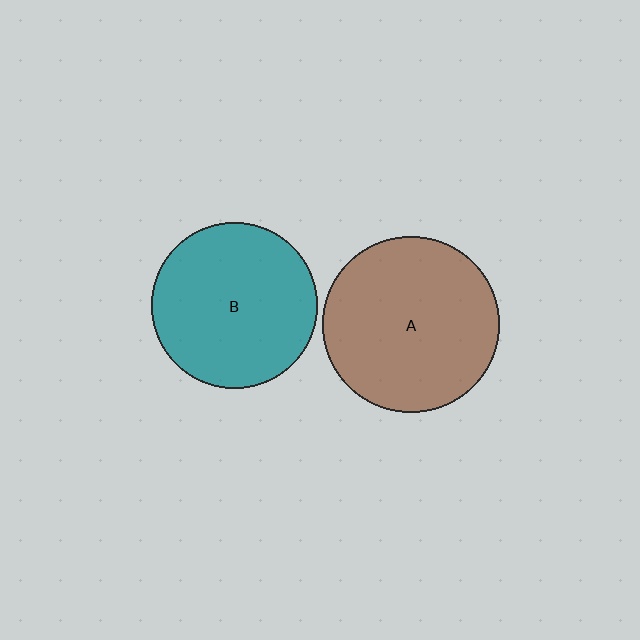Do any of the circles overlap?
No, none of the circles overlap.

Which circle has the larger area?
Circle A (brown).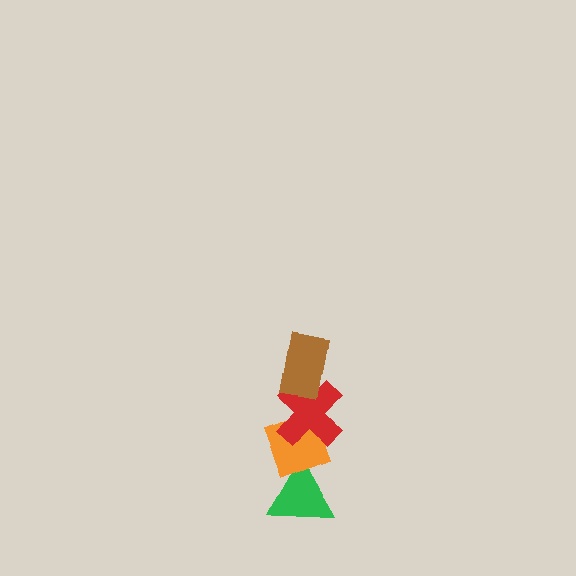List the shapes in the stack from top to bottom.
From top to bottom: the brown rectangle, the red cross, the orange diamond, the green triangle.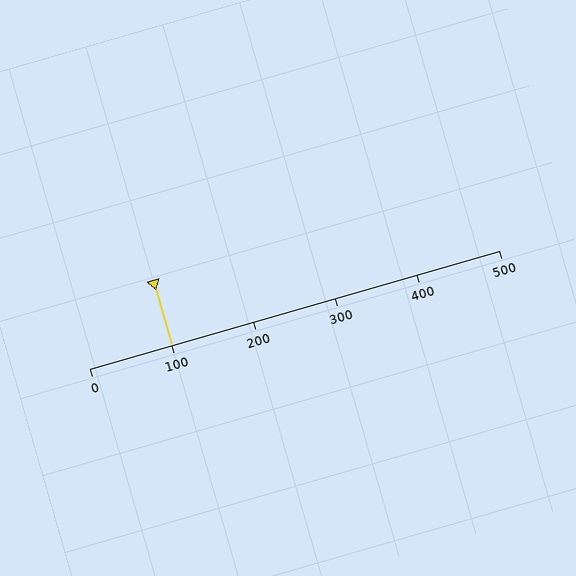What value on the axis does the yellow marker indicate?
The marker indicates approximately 100.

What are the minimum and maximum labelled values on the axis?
The axis runs from 0 to 500.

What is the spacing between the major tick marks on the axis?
The major ticks are spaced 100 apart.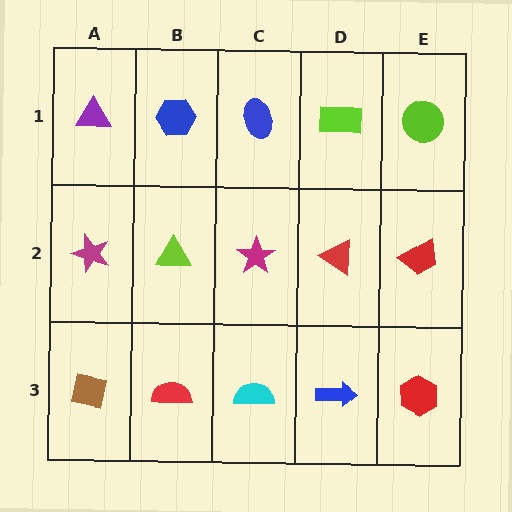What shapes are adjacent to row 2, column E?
A lime circle (row 1, column E), a red hexagon (row 3, column E), a red triangle (row 2, column D).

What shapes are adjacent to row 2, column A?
A purple triangle (row 1, column A), a brown square (row 3, column A), a lime triangle (row 2, column B).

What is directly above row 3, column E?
A red trapezoid.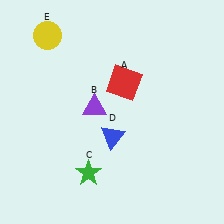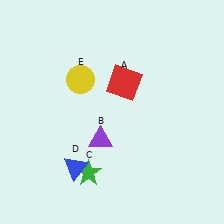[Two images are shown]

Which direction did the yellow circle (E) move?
The yellow circle (E) moved down.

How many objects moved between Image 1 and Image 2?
3 objects moved between the two images.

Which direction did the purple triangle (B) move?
The purple triangle (B) moved down.